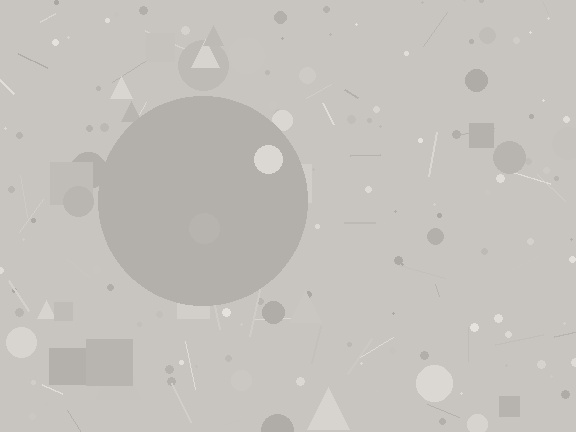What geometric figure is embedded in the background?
A circle is embedded in the background.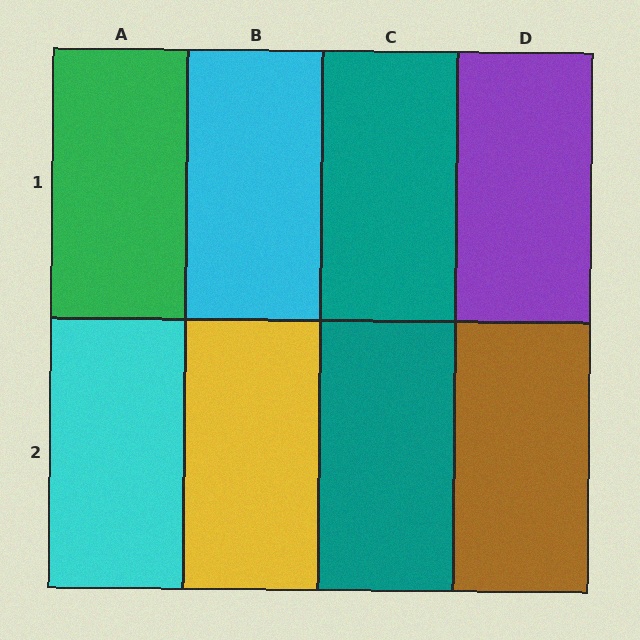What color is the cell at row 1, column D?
Purple.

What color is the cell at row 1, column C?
Teal.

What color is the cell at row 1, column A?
Green.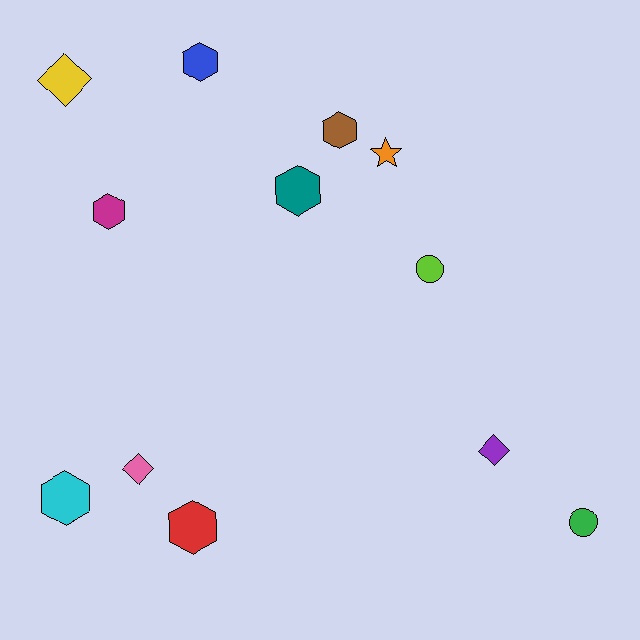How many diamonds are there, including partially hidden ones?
There are 3 diamonds.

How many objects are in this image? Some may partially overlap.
There are 12 objects.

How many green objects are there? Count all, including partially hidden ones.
There is 1 green object.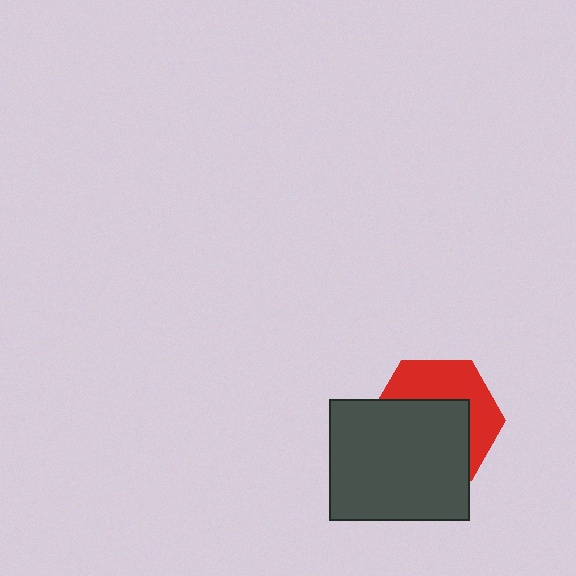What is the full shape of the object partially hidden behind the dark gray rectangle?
The partially hidden object is a red hexagon.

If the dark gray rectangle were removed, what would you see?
You would see the complete red hexagon.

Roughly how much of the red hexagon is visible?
A small part of it is visible (roughly 43%).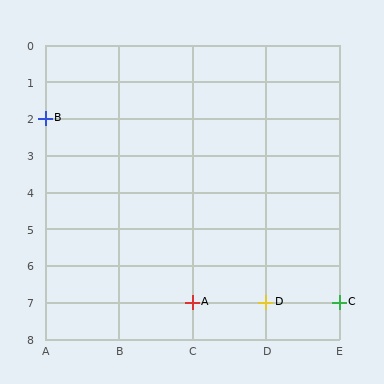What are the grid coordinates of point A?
Point A is at grid coordinates (C, 7).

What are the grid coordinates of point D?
Point D is at grid coordinates (D, 7).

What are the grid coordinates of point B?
Point B is at grid coordinates (A, 2).